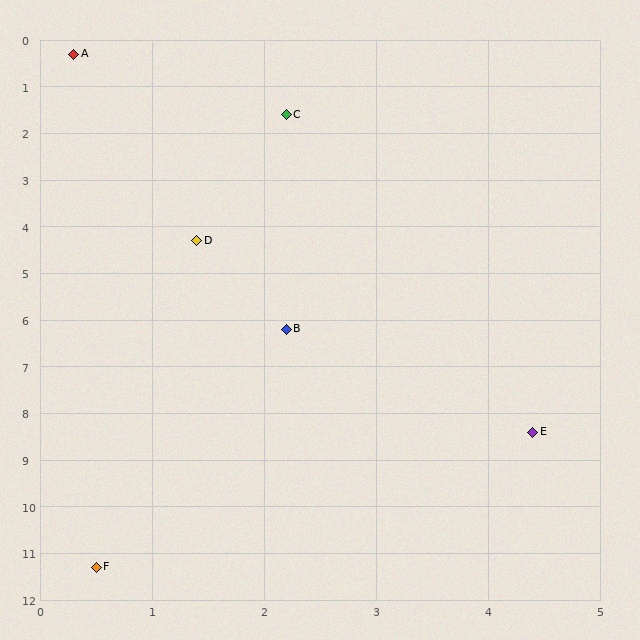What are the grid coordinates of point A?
Point A is at approximately (0.3, 0.3).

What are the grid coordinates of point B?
Point B is at approximately (2.2, 6.2).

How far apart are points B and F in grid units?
Points B and F are about 5.4 grid units apart.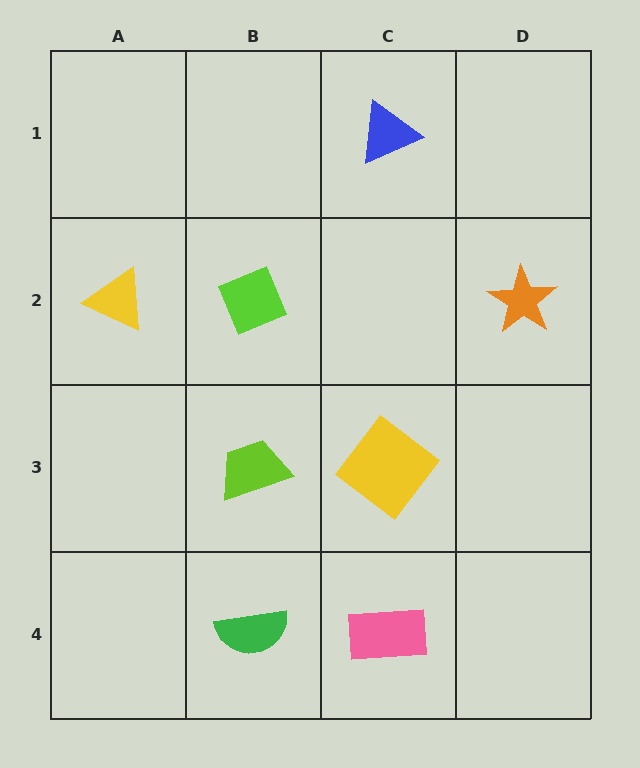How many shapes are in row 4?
2 shapes.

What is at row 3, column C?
A yellow diamond.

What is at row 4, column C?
A pink rectangle.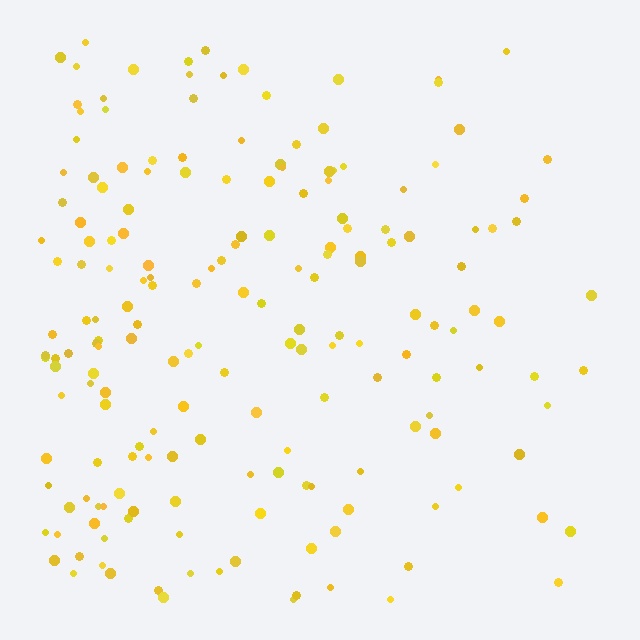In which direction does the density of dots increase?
From right to left, with the left side densest.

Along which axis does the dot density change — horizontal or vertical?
Horizontal.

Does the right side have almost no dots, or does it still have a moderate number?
Still a moderate number, just noticeably fewer than the left.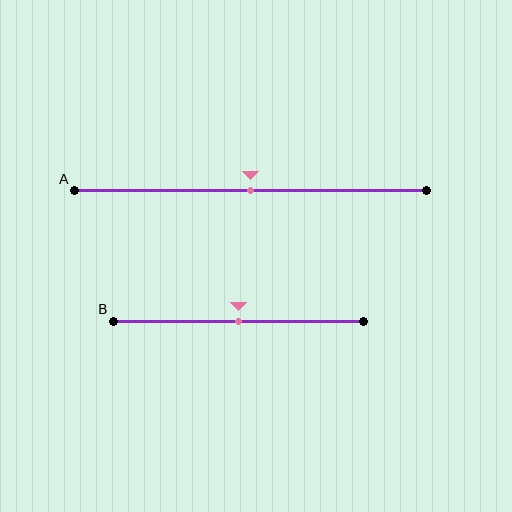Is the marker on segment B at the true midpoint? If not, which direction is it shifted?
Yes, the marker on segment B is at the true midpoint.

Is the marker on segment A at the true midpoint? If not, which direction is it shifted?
Yes, the marker on segment A is at the true midpoint.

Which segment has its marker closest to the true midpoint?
Segment A has its marker closest to the true midpoint.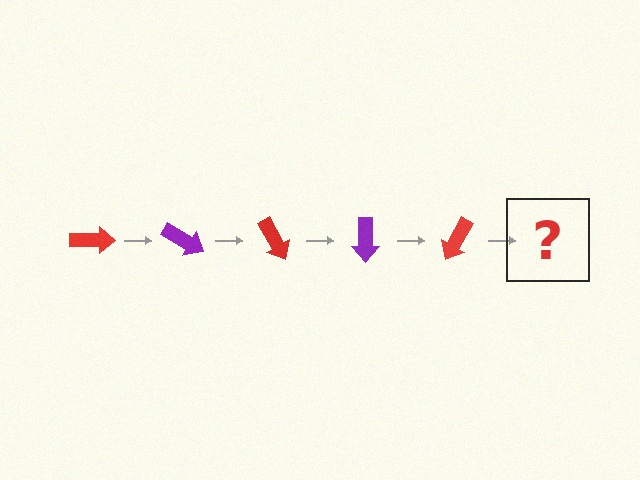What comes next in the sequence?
The next element should be a purple arrow, rotated 150 degrees from the start.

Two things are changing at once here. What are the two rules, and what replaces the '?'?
The two rules are that it rotates 30 degrees each step and the color cycles through red and purple. The '?' should be a purple arrow, rotated 150 degrees from the start.